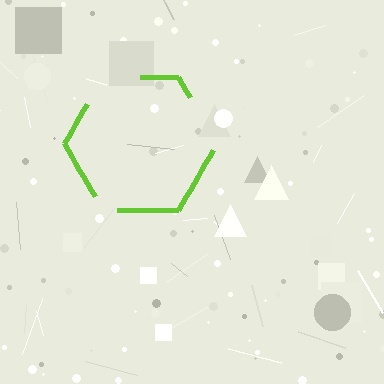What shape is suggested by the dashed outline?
The dashed outline suggests a hexagon.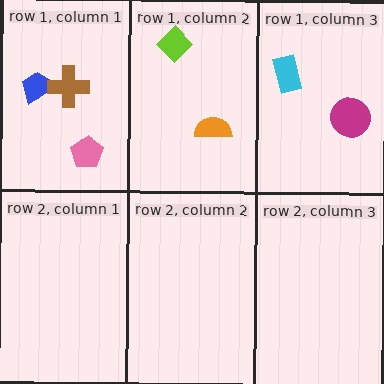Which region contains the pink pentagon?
The row 1, column 1 region.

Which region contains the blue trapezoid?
The row 1, column 1 region.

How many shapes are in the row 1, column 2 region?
2.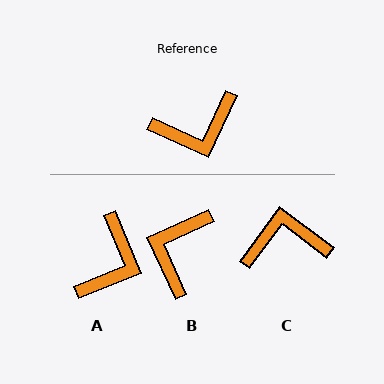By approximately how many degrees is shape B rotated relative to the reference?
Approximately 131 degrees clockwise.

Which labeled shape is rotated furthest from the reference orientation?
C, about 167 degrees away.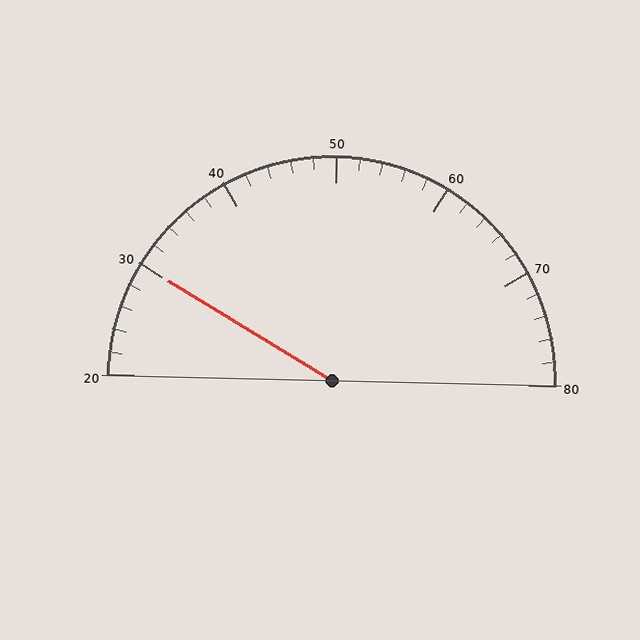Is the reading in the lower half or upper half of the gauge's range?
The reading is in the lower half of the range (20 to 80).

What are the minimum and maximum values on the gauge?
The gauge ranges from 20 to 80.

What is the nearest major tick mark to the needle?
The nearest major tick mark is 30.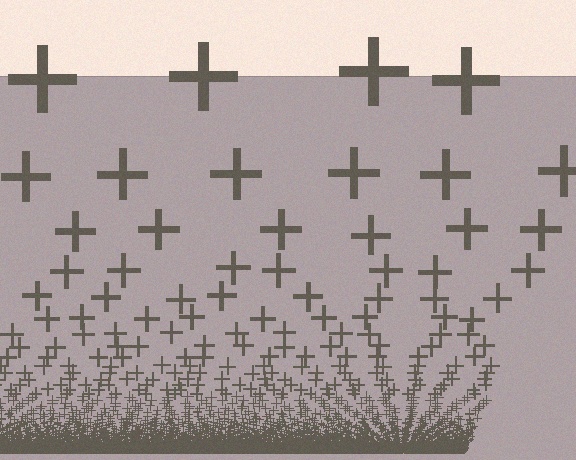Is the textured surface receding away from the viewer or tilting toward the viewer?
The surface appears to tilt toward the viewer. Texture elements get larger and sparser toward the top.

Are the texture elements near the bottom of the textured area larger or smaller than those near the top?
Smaller. The gradient is inverted — elements near the bottom are smaller and denser.